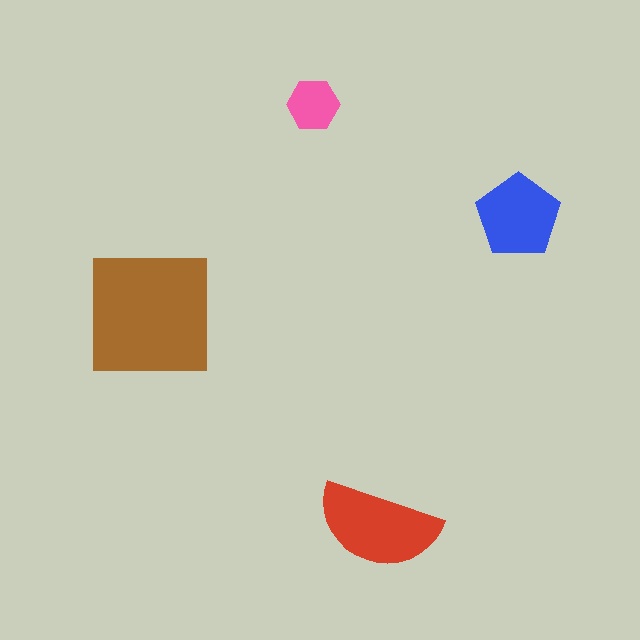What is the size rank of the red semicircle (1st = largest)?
2nd.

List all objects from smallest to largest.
The pink hexagon, the blue pentagon, the red semicircle, the brown square.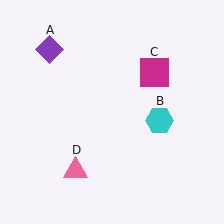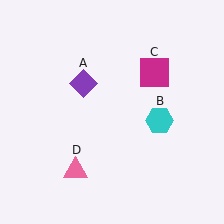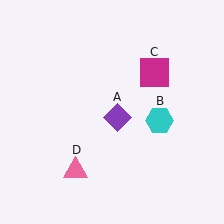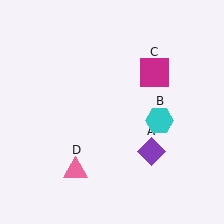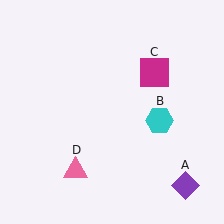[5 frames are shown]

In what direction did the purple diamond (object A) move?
The purple diamond (object A) moved down and to the right.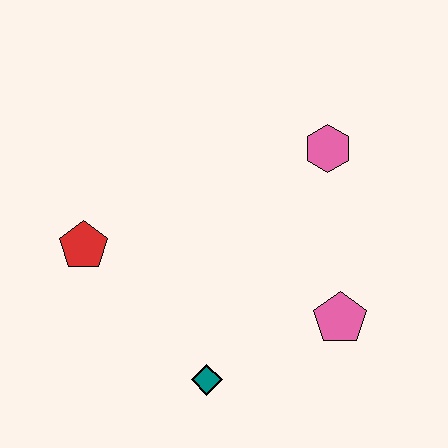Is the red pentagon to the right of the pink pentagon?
No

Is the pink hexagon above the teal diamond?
Yes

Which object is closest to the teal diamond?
The pink pentagon is closest to the teal diamond.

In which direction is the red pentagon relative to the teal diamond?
The red pentagon is above the teal diamond.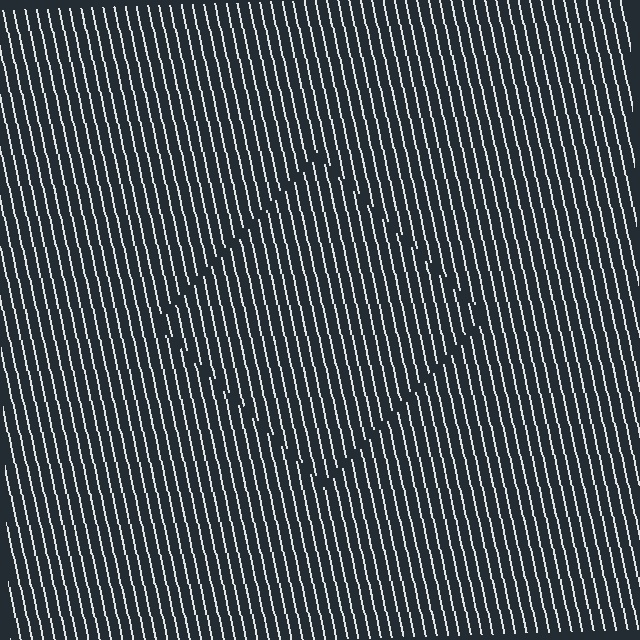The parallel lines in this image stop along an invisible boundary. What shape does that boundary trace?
An illusory square. The interior of the shape contains the same grating, shifted by half a period — the contour is defined by the phase discontinuity where line-ends from the inner and outer gratings abut.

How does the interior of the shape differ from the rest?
The interior of the shape contains the same grating, shifted by half a period — the contour is defined by the phase discontinuity where line-ends from the inner and outer gratings abut.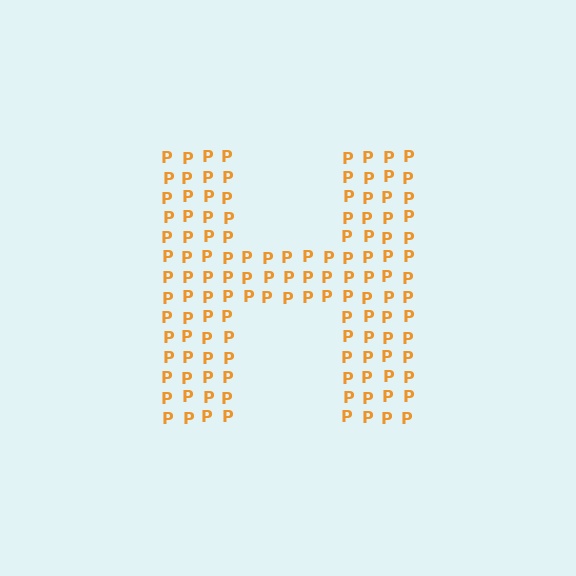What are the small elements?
The small elements are letter P's.